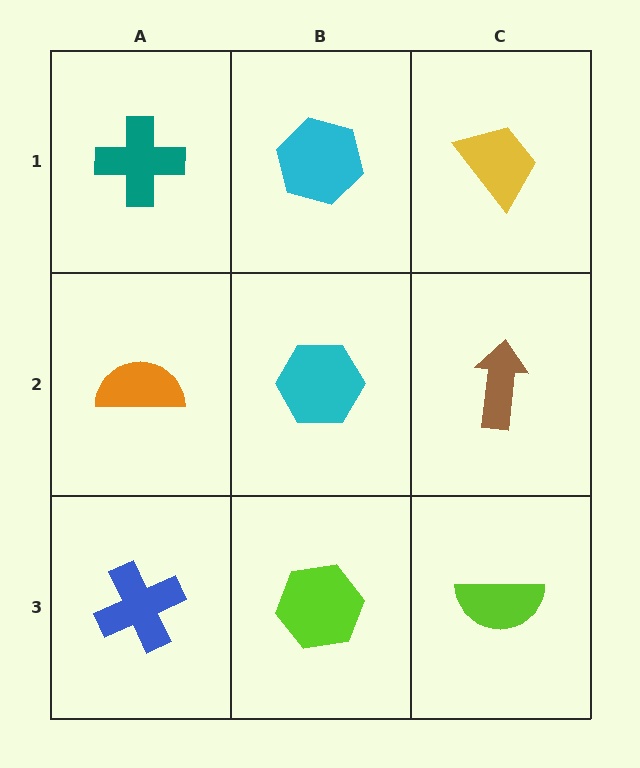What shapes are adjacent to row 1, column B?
A cyan hexagon (row 2, column B), a teal cross (row 1, column A), a yellow trapezoid (row 1, column C).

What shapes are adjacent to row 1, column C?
A brown arrow (row 2, column C), a cyan hexagon (row 1, column B).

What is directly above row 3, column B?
A cyan hexagon.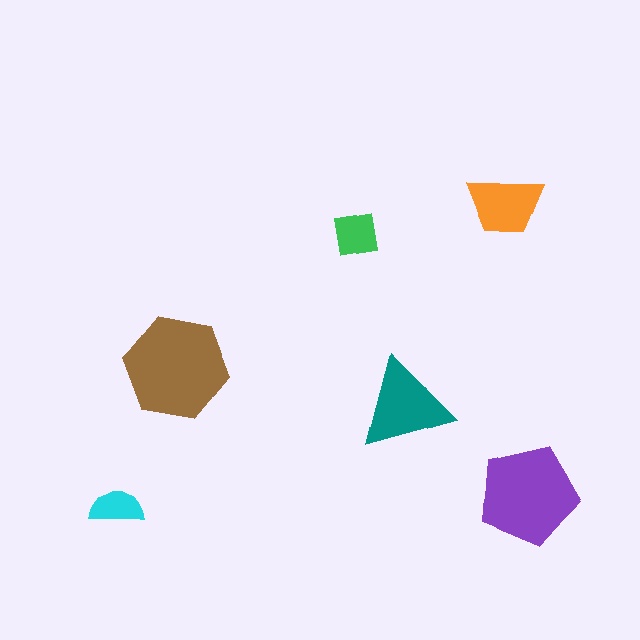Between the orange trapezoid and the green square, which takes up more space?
The orange trapezoid.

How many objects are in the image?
There are 6 objects in the image.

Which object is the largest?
The brown hexagon.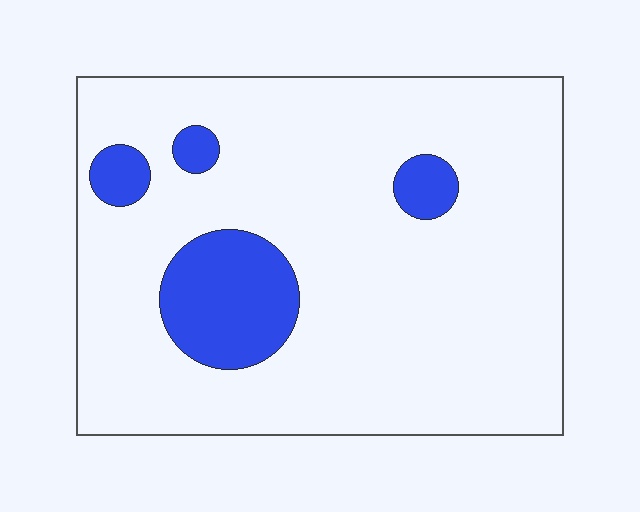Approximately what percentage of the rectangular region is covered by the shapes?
Approximately 15%.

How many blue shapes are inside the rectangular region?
4.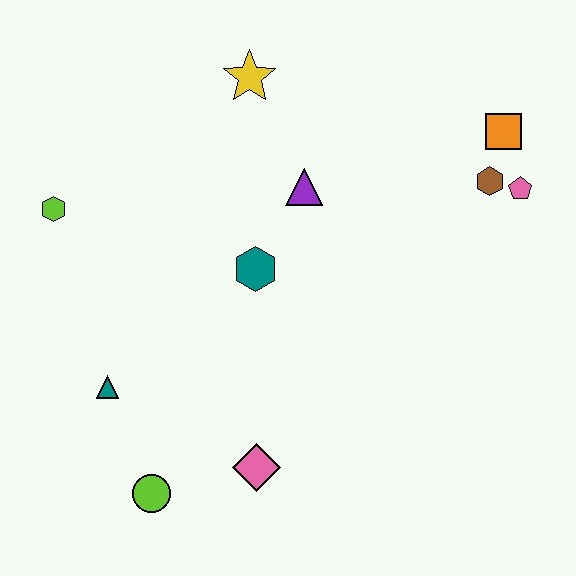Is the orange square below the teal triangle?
No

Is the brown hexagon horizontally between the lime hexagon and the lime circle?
No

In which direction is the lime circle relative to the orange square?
The lime circle is below the orange square.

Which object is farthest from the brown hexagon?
The lime circle is farthest from the brown hexagon.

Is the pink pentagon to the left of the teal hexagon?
No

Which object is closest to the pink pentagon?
The brown hexagon is closest to the pink pentagon.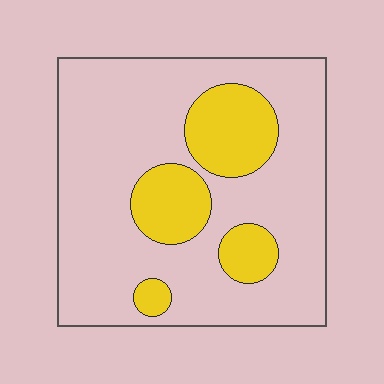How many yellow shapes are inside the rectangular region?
4.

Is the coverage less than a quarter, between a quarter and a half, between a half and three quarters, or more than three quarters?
Less than a quarter.